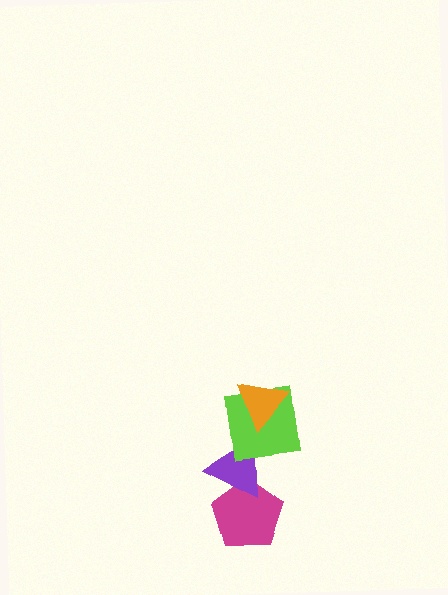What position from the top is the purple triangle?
The purple triangle is 3rd from the top.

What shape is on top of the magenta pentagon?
The purple triangle is on top of the magenta pentagon.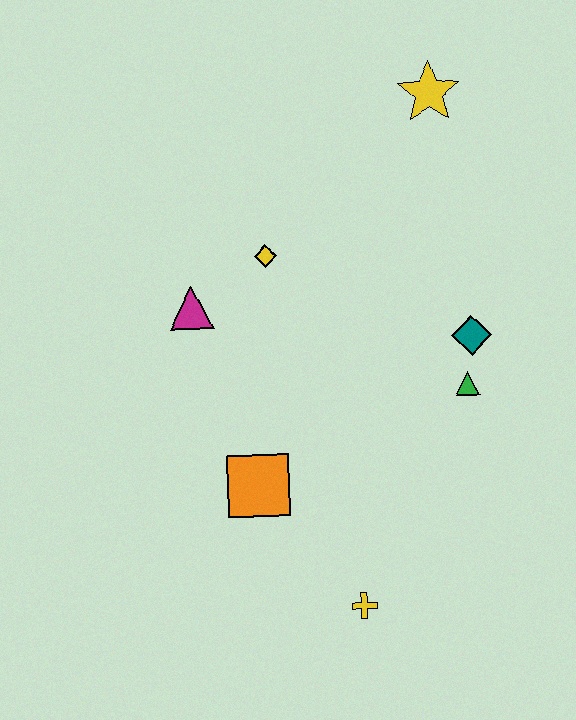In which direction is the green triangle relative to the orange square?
The green triangle is to the right of the orange square.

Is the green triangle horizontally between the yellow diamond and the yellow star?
No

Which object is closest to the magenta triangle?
The yellow diamond is closest to the magenta triangle.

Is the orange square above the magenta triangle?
No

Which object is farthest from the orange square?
The yellow star is farthest from the orange square.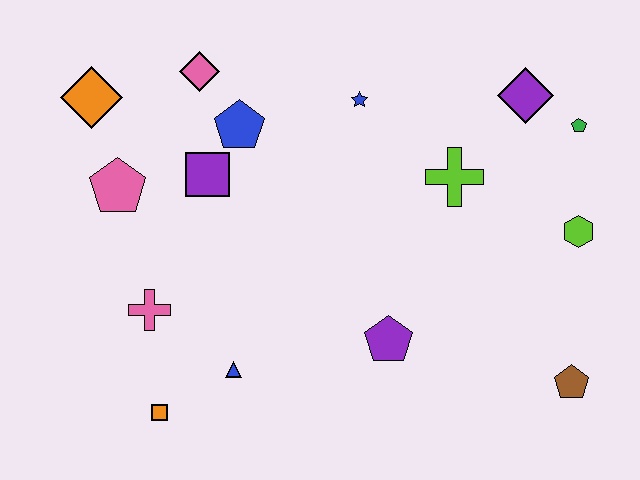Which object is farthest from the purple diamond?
The orange square is farthest from the purple diamond.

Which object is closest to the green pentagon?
The purple diamond is closest to the green pentagon.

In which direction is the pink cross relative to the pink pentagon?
The pink cross is below the pink pentagon.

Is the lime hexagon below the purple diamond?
Yes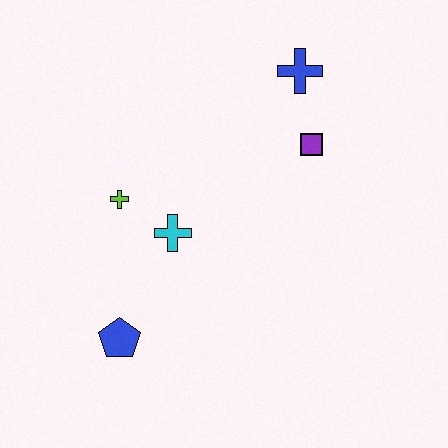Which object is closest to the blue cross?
The purple square is closest to the blue cross.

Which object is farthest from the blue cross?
The blue pentagon is farthest from the blue cross.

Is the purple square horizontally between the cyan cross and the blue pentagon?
No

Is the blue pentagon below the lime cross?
Yes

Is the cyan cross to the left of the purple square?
Yes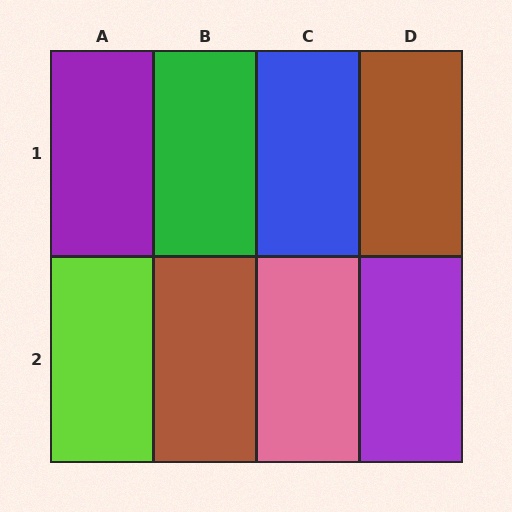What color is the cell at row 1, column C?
Blue.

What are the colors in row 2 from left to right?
Lime, brown, pink, purple.